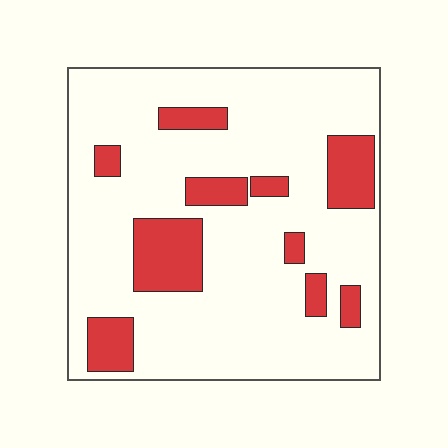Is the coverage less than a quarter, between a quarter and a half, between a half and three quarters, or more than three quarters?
Less than a quarter.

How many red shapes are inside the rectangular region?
10.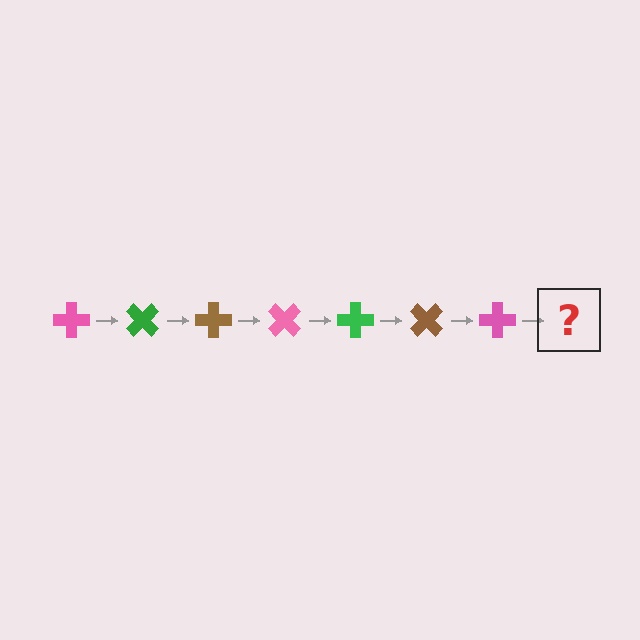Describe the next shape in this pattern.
It should be a green cross, rotated 315 degrees from the start.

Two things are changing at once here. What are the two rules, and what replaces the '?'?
The two rules are that it rotates 45 degrees each step and the color cycles through pink, green, and brown. The '?' should be a green cross, rotated 315 degrees from the start.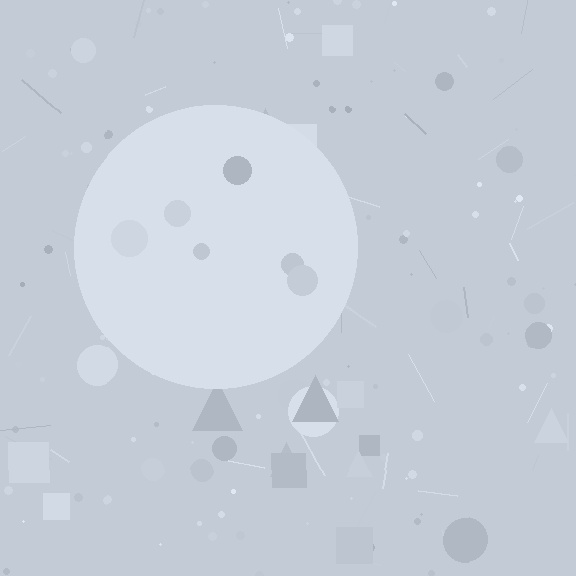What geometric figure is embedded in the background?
A circle is embedded in the background.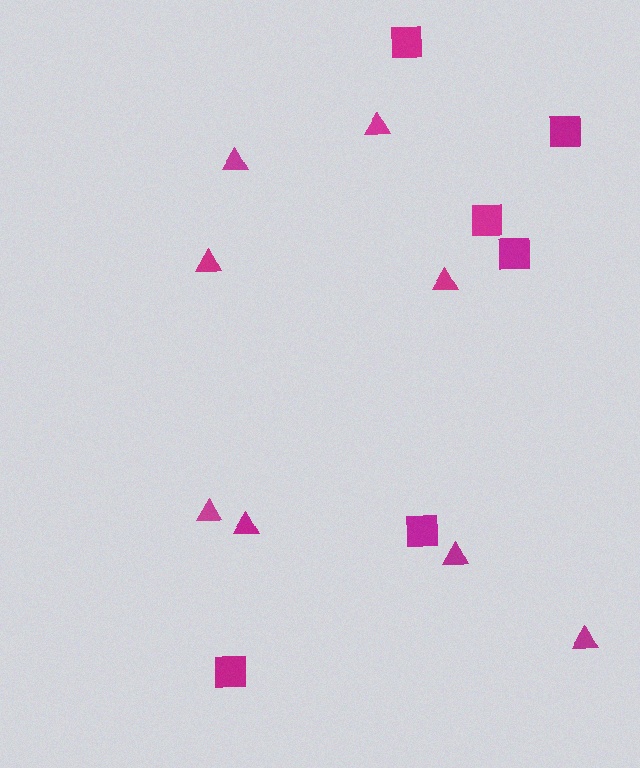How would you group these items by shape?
There are 2 groups: one group of squares (6) and one group of triangles (8).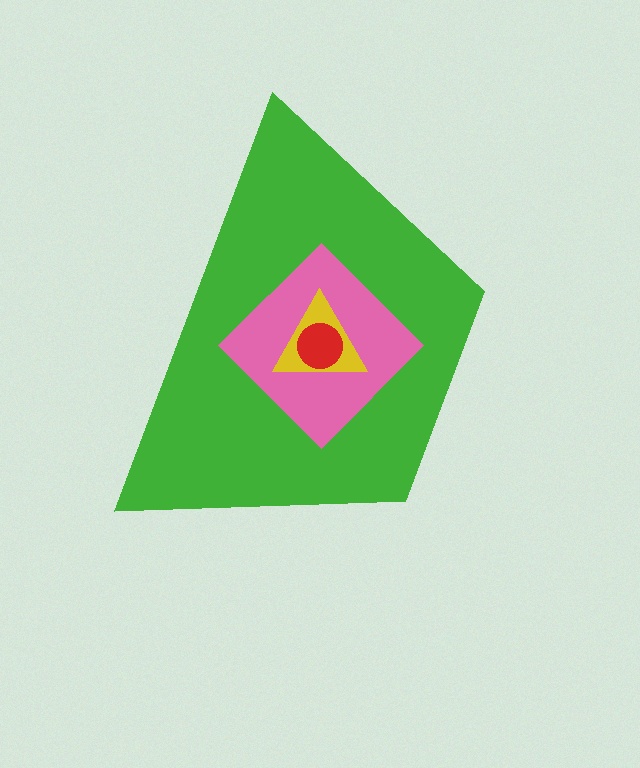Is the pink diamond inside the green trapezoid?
Yes.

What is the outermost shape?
The green trapezoid.